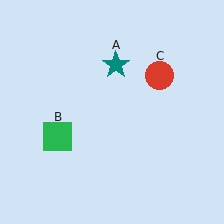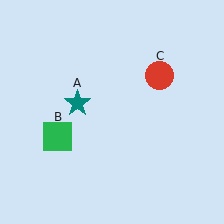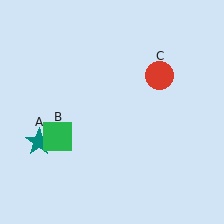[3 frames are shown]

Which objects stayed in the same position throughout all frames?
Green square (object B) and red circle (object C) remained stationary.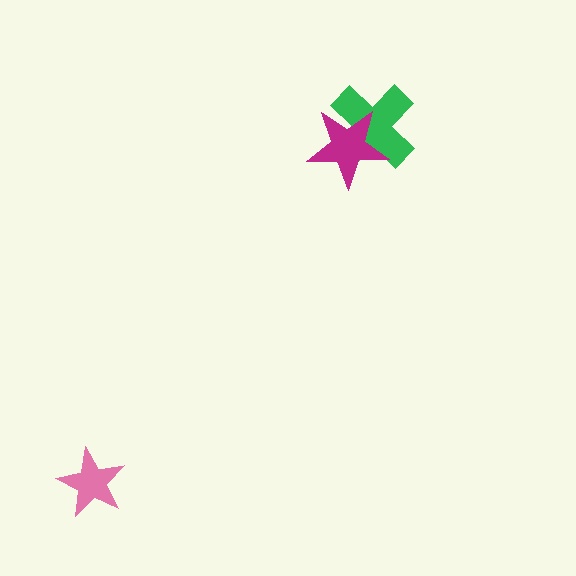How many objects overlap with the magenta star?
1 object overlaps with the magenta star.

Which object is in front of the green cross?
The magenta star is in front of the green cross.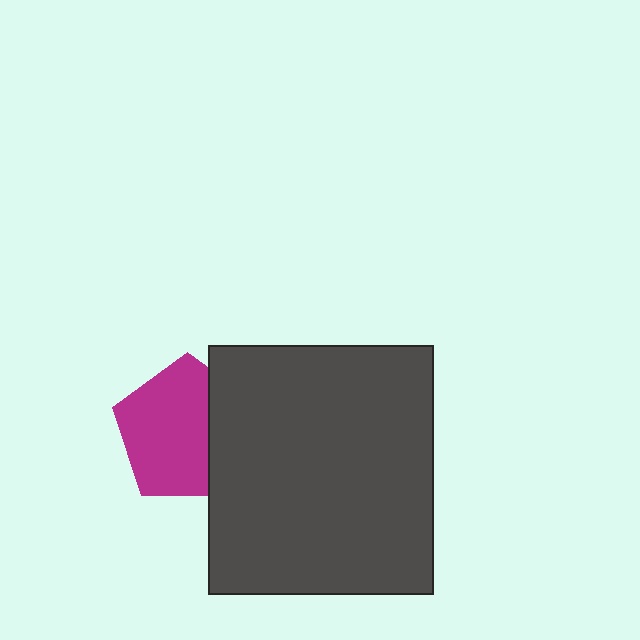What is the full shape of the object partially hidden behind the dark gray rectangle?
The partially hidden object is a magenta pentagon.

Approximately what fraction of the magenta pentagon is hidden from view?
Roughly 32% of the magenta pentagon is hidden behind the dark gray rectangle.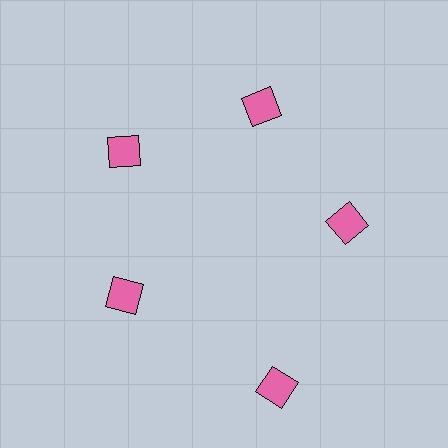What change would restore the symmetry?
The symmetry would be restored by moving it inward, back onto the ring so that all 5 diamonds sit at equal angles and equal distance from the center.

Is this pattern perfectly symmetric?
No. The 5 pink diamonds are arranged in a ring, but one element near the 5 o'clock position is pushed outward from the center, breaking the 5-fold rotational symmetry.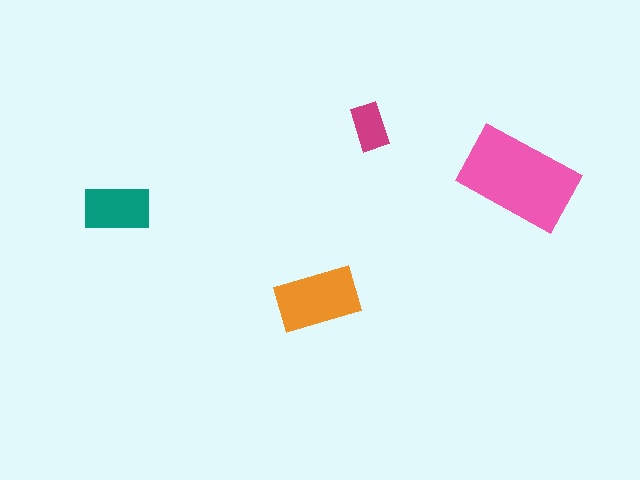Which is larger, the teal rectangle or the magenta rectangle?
The teal one.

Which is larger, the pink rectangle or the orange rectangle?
The pink one.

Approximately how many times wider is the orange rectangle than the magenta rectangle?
About 1.5 times wider.